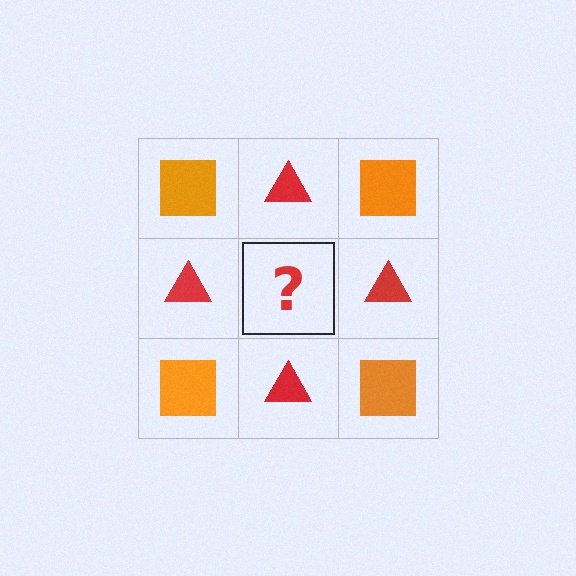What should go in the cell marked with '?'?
The missing cell should contain an orange square.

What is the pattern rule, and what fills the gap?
The rule is that it alternates orange square and red triangle in a checkerboard pattern. The gap should be filled with an orange square.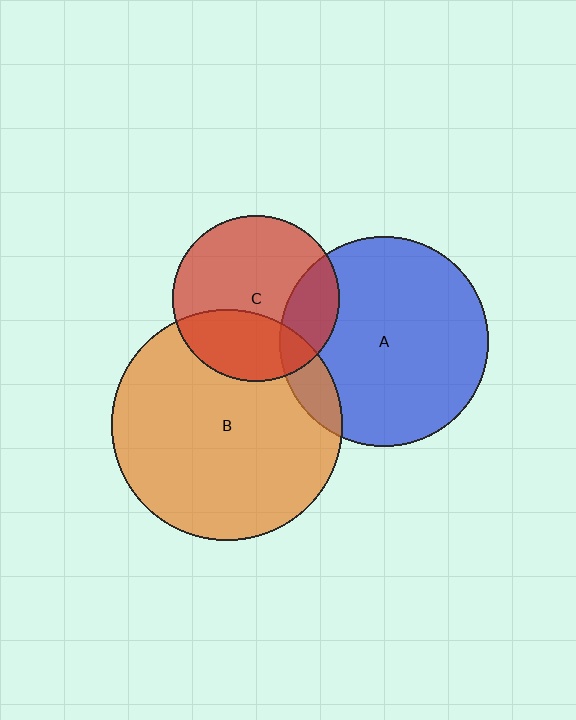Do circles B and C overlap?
Yes.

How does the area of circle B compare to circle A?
Approximately 1.2 times.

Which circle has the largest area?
Circle B (orange).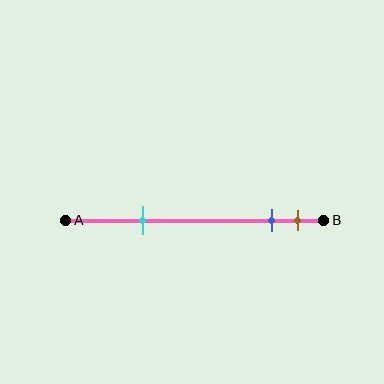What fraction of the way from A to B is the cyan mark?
The cyan mark is approximately 30% (0.3) of the way from A to B.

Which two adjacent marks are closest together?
The blue and brown marks are the closest adjacent pair.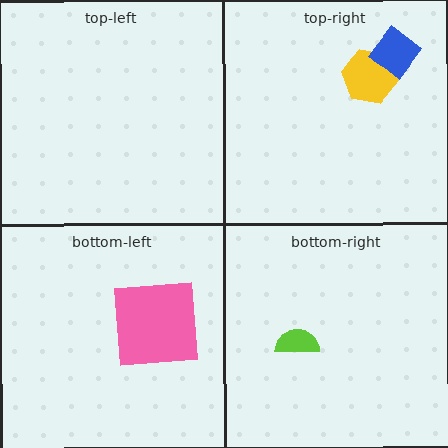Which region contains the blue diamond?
The top-right region.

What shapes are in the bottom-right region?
The lime semicircle.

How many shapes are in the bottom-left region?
1.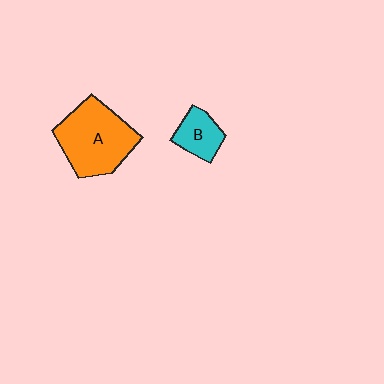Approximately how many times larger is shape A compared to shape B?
Approximately 2.4 times.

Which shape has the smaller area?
Shape B (cyan).